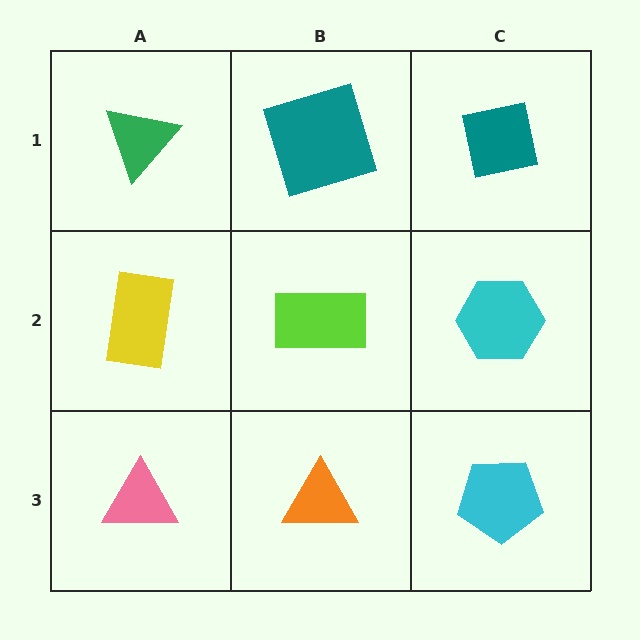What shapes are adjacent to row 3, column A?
A yellow rectangle (row 2, column A), an orange triangle (row 3, column B).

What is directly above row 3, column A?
A yellow rectangle.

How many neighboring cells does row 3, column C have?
2.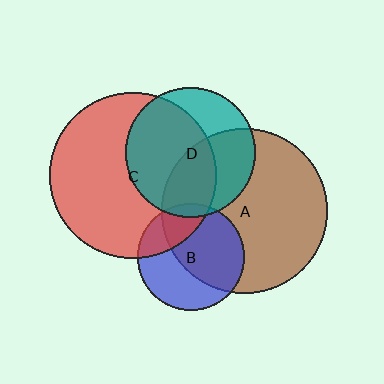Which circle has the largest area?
Circle C (red).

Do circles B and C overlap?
Yes.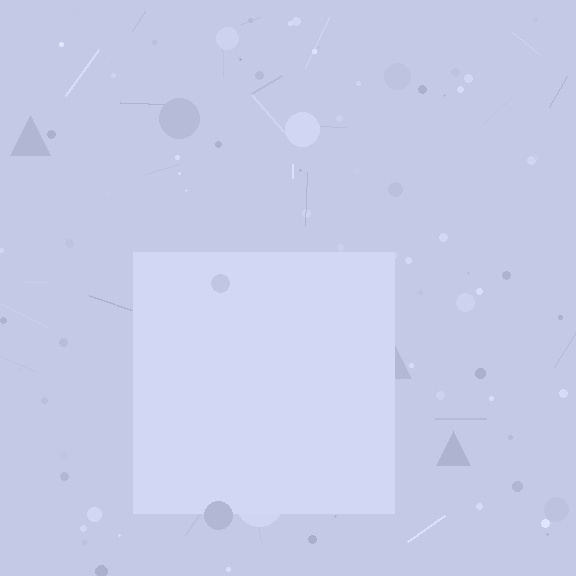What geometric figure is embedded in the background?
A square is embedded in the background.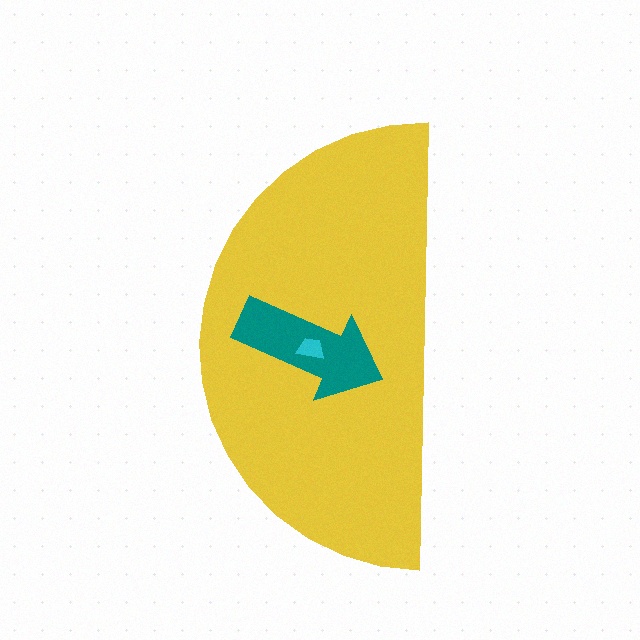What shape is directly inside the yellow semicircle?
The teal arrow.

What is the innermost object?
The cyan trapezoid.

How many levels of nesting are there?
3.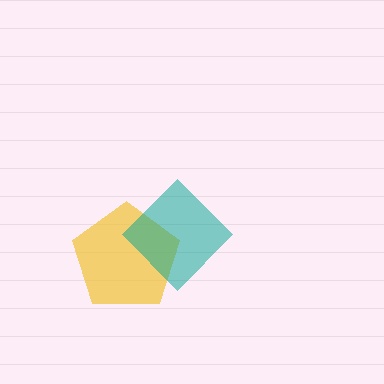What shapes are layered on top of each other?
The layered shapes are: a yellow pentagon, a teal diamond.